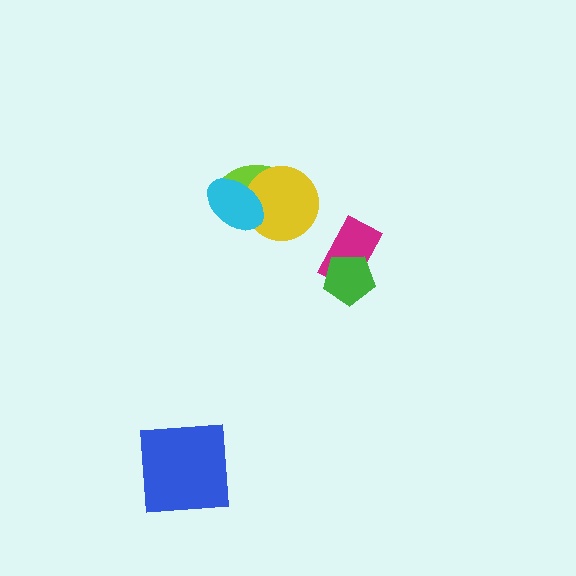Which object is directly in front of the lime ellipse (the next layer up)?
The yellow circle is directly in front of the lime ellipse.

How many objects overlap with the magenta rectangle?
1 object overlaps with the magenta rectangle.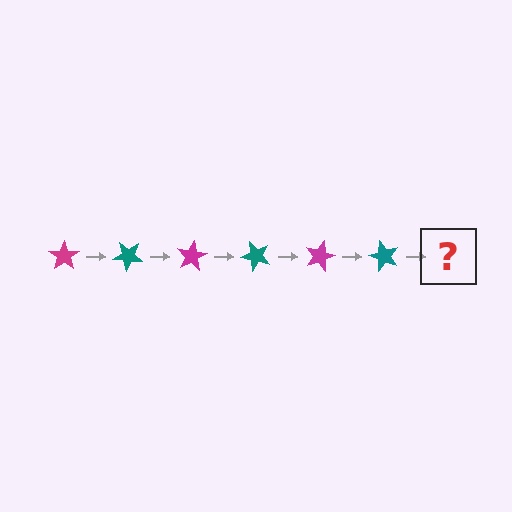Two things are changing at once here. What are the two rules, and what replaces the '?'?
The two rules are that it rotates 40 degrees each step and the color cycles through magenta and teal. The '?' should be a magenta star, rotated 240 degrees from the start.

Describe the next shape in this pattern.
It should be a magenta star, rotated 240 degrees from the start.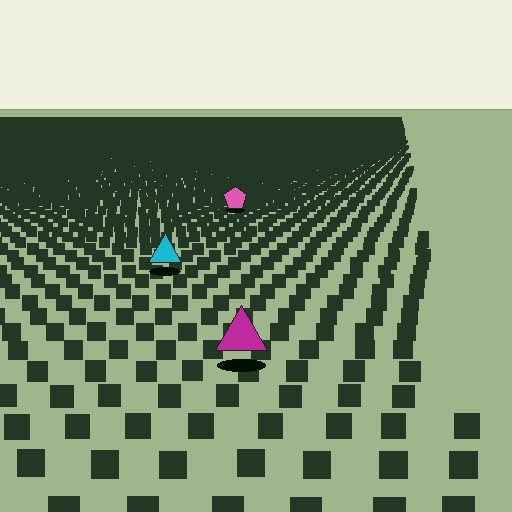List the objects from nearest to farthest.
From nearest to farthest: the magenta triangle, the cyan triangle, the pink pentagon.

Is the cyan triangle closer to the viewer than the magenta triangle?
No. The magenta triangle is closer — you can tell from the texture gradient: the ground texture is coarser near it.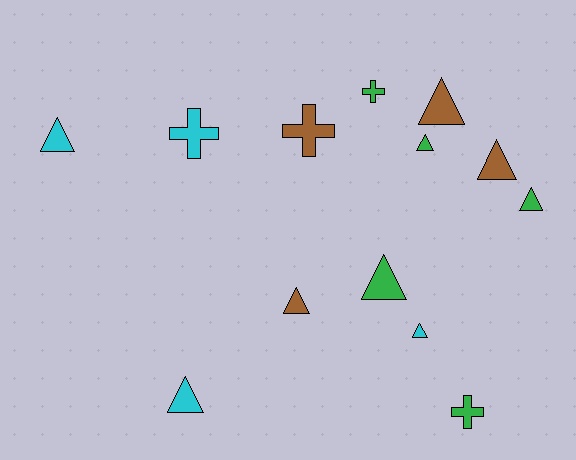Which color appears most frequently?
Green, with 5 objects.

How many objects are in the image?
There are 13 objects.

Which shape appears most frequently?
Triangle, with 9 objects.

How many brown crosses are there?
There is 1 brown cross.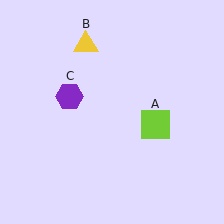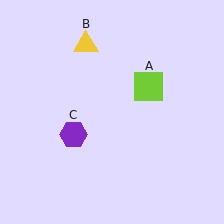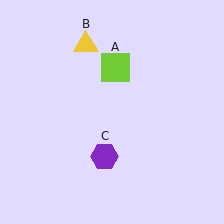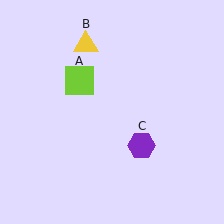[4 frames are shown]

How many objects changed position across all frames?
2 objects changed position: lime square (object A), purple hexagon (object C).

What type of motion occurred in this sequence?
The lime square (object A), purple hexagon (object C) rotated counterclockwise around the center of the scene.